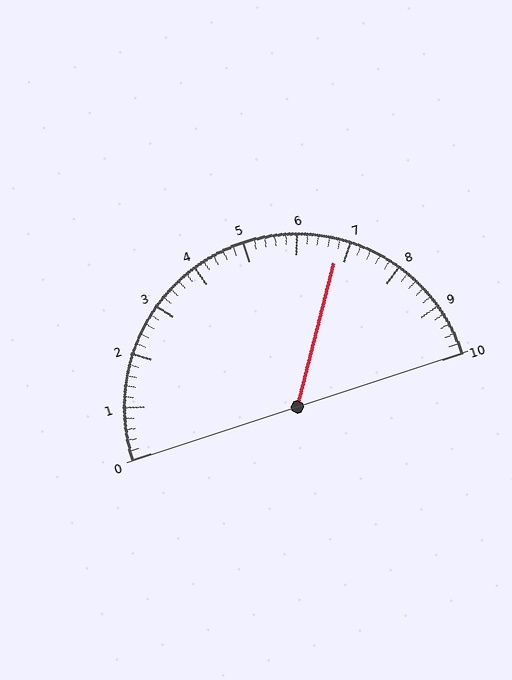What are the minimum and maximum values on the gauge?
The gauge ranges from 0 to 10.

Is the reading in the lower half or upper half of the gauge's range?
The reading is in the upper half of the range (0 to 10).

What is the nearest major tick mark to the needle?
The nearest major tick mark is 7.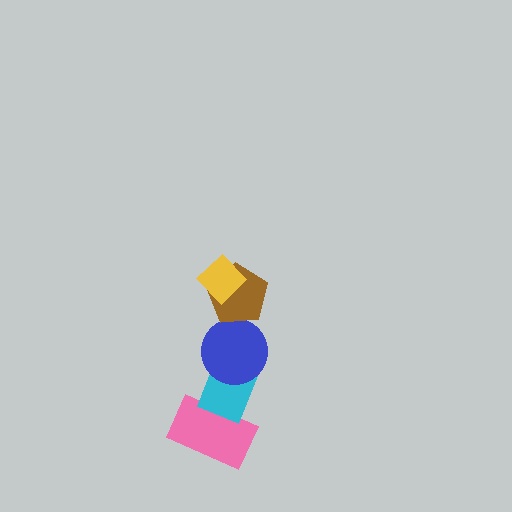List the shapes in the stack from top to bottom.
From top to bottom: the yellow diamond, the brown pentagon, the blue circle, the cyan rectangle, the pink rectangle.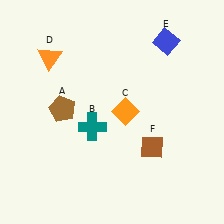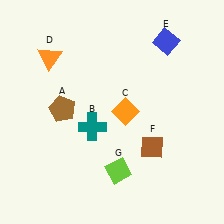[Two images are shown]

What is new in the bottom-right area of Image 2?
A lime diamond (G) was added in the bottom-right area of Image 2.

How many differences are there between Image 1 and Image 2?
There is 1 difference between the two images.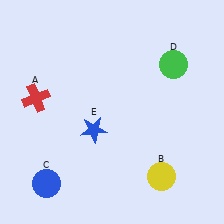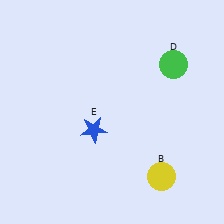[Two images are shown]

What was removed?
The red cross (A), the blue circle (C) were removed in Image 2.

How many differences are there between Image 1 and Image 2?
There are 2 differences between the two images.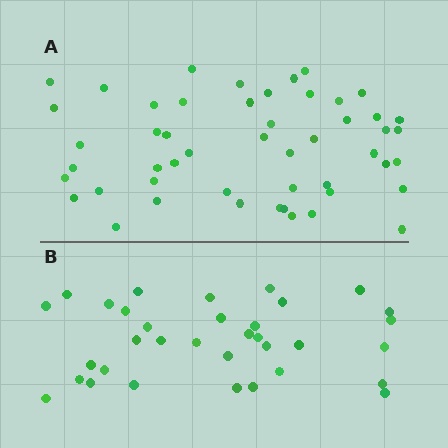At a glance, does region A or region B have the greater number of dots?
Region A (the top region) has more dots.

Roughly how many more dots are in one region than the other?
Region A has approximately 15 more dots than region B.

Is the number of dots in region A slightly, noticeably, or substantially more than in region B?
Region A has substantially more. The ratio is roughly 1.5 to 1.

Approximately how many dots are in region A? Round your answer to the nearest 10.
About 50 dots.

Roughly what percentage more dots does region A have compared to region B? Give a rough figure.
About 45% more.